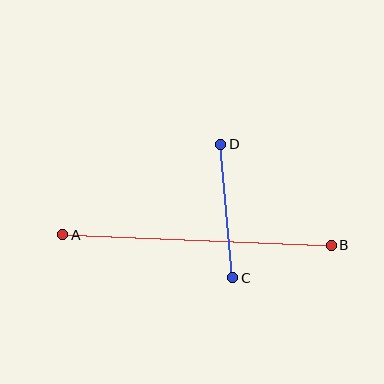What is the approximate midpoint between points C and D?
The midpoint is at approximately (227, 211) pixels.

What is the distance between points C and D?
The distance is approximately 134 pixels.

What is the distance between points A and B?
The distance is approximately 269 pixels.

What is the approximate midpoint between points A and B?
The midpoint is at approximately (197, 240) pixels.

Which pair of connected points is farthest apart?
Points A and B are farthest apart.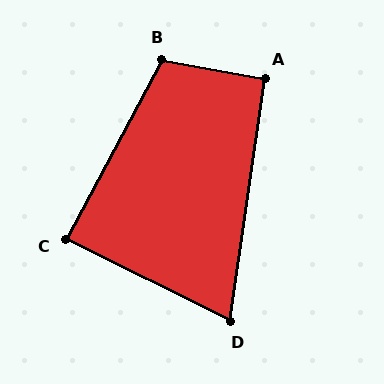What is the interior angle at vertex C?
Approximately 88 degrees (approximately right).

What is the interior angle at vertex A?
Approximately 92 degrees (approximately right).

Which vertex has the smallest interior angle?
D, at approximately 72 degrees.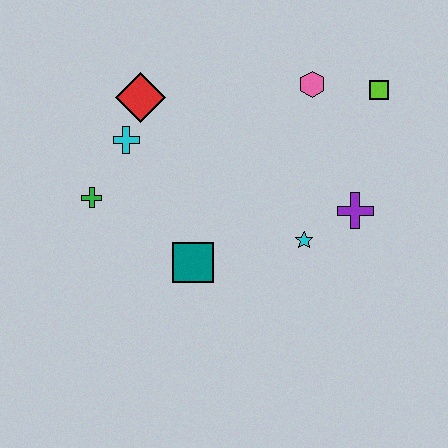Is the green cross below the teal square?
No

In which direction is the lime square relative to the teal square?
The lime square is to the right of the teal square.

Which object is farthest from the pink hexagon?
The green cross is farthest from the pink hexagon.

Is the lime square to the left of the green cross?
No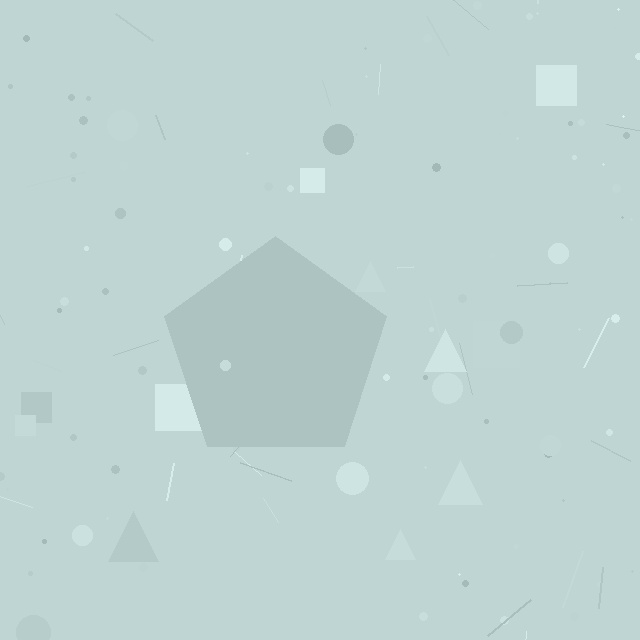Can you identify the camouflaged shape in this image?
The camouflaged shape is a pentagon.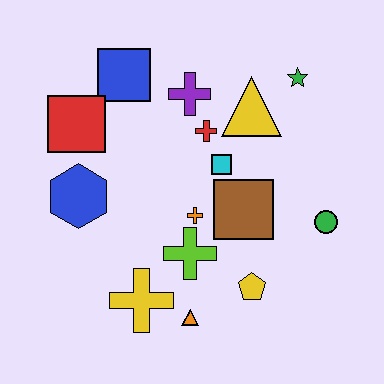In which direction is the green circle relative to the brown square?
The green circle is to the right of the brown square.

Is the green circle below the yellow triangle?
Yes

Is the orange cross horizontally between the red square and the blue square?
No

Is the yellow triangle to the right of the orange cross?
Yes